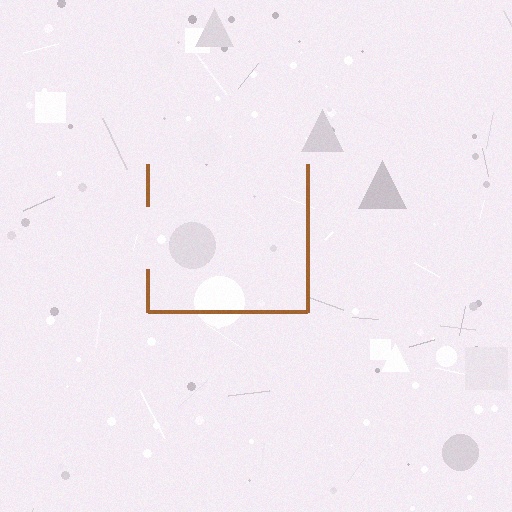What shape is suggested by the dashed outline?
The dashed outline suggests a square.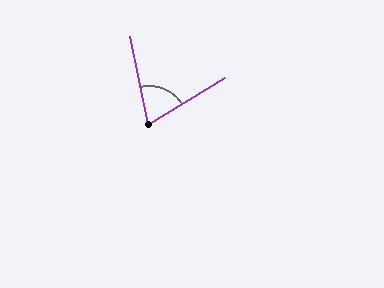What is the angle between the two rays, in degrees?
Approximately 70 degrees.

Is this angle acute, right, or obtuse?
It is acute.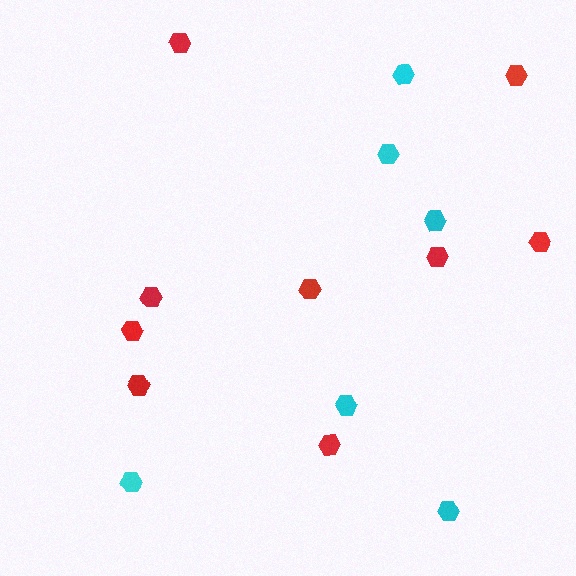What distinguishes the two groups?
There are 2 groups: one group of red hexagons (9) and one group of cyan hexagons (6).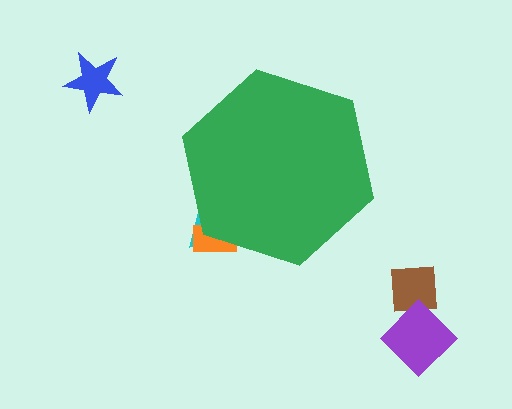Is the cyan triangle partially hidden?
Yes, the cyan triangle is partially hidden behind the green hexagon.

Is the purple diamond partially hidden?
No, the purple diamond is fully visible.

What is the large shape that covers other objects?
A green hexagon.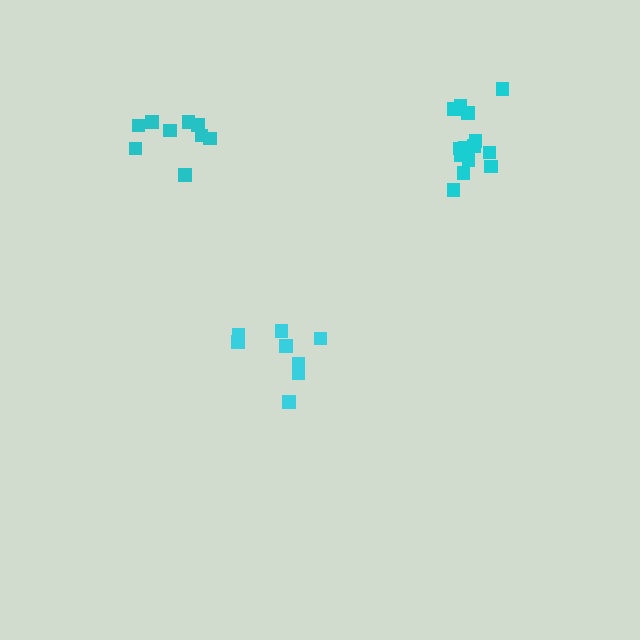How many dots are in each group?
Group 1: 9 dots, Group 2: 14 dots, Group 3: 8 dots (31 total).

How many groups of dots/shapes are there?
There are 3 groups.